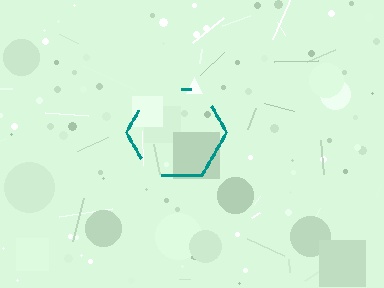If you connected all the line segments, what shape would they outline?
They would outline a hexagon.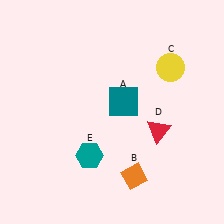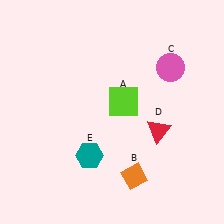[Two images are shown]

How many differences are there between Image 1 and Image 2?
There are 2 differences between the two images.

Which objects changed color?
A changed from teal to lime. C changed from yellow to pink.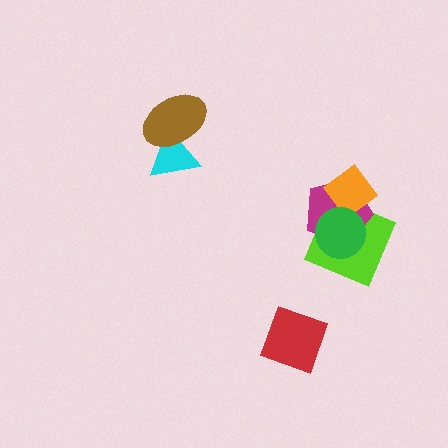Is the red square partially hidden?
No, no other shape covers it.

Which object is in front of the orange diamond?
The green circle is in front of the orange diamond.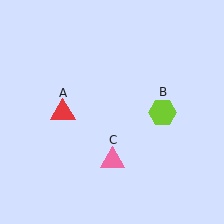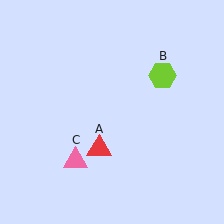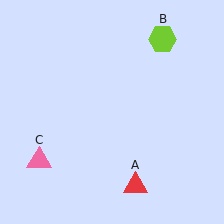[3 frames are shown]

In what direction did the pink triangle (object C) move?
The pink triangle (object C) moved left.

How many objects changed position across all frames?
3 objects changed position: red triangle (object A), lime hexagon (object B), pink triangle (object C).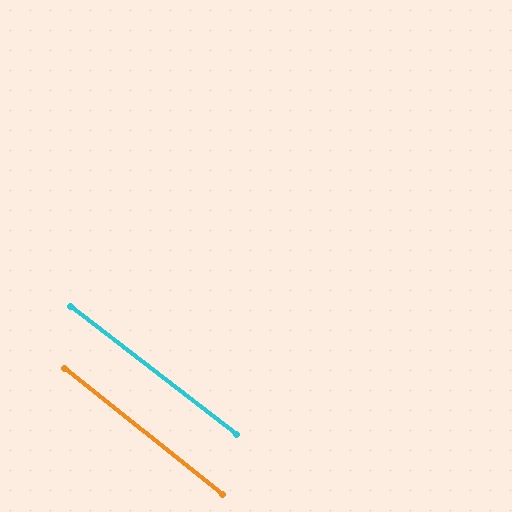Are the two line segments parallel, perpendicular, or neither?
Parallel — their directions differ by only 0.8°.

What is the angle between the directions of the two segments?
Approximately 1 degree.